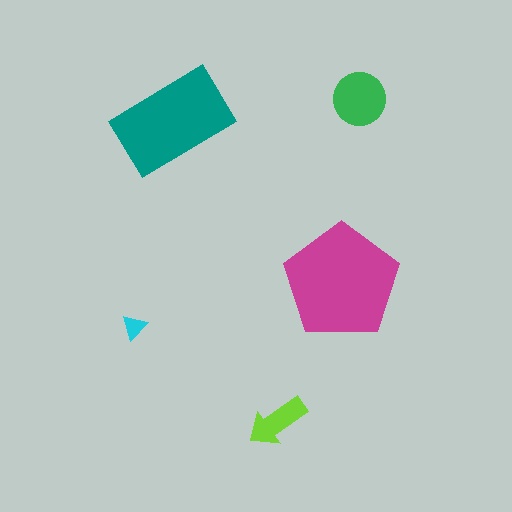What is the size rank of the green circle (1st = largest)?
3rd.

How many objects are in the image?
There are 5 objects in the image.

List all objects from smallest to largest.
The cyan triangle, the lime arrow, the green circle, the teal rectangle, the magenta pentagon.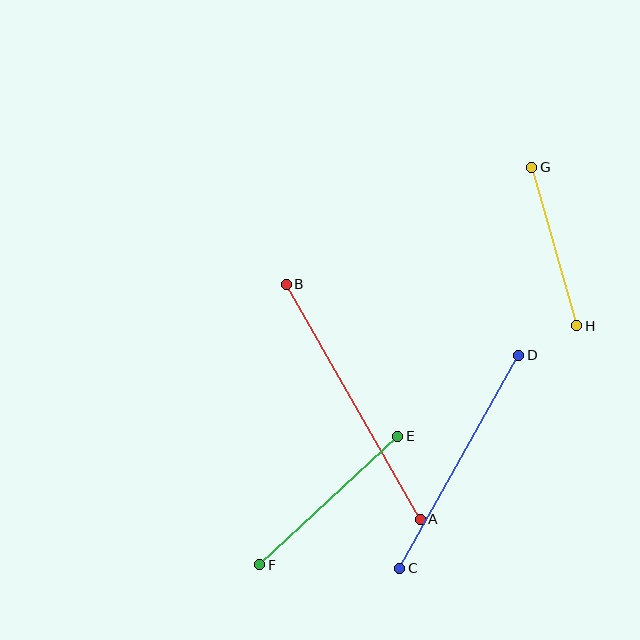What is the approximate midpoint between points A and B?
The midpoint is at approximately (353, 402) pixels.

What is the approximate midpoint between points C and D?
The midpoint is at approximately (459, 462) pixels.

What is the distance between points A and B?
The distance is approximately 270 pixels.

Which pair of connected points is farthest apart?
Points A and B are farthest apart.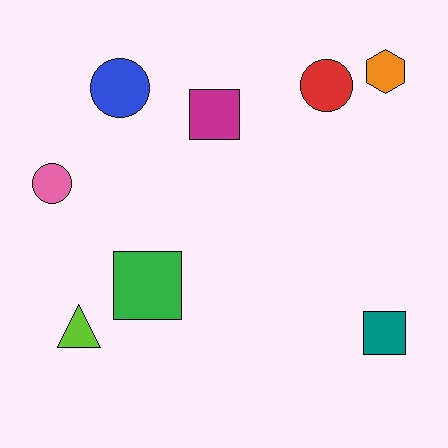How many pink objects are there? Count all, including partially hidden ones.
There is 1 pink object.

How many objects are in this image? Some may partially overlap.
There are 8 objects.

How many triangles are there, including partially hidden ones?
There is 1 triangle.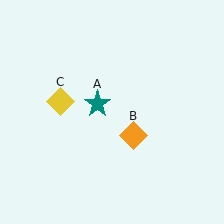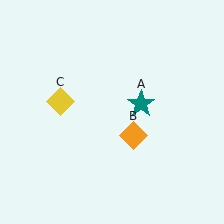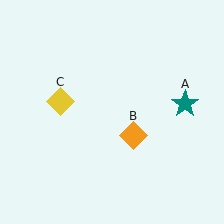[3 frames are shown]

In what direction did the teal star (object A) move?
The teal star (object A) moved right.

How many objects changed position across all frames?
1 object changed position: teal star (object A).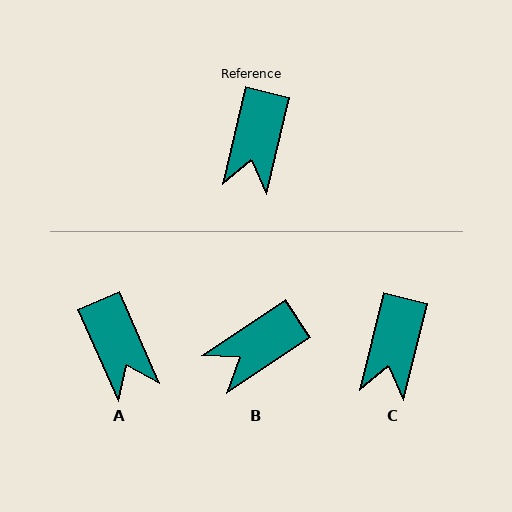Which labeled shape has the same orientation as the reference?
C.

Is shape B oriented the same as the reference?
No, it is off by about 42 degrees.